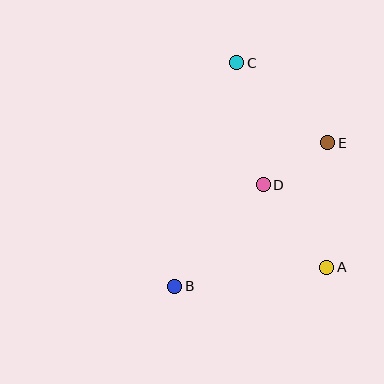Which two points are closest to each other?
Points D and E are closest to each other.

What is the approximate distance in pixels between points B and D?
The distance between B and D is approximately 134 pixels.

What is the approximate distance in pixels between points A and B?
The distance between A and B is approximately 153 pixels.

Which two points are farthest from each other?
Points B and C are farthest from each other.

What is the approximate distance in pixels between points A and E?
The distance between A and E is approximately 125 pixels.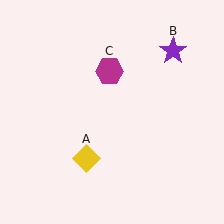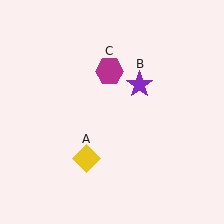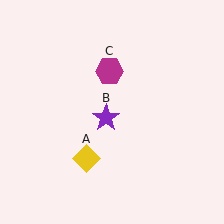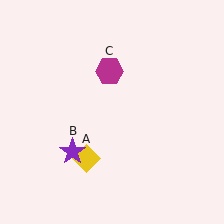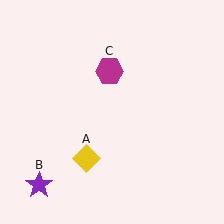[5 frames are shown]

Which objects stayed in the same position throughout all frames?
Yellow diamond (object A) and magenta hexagon (object C) remained stationary.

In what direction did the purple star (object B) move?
The purple star (object B) moved down and to the left.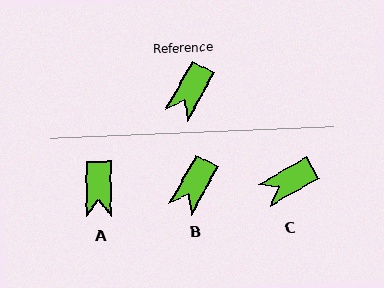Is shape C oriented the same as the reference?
No, it is off by about 32 degrees.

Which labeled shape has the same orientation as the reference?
B.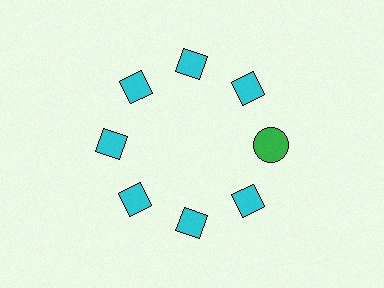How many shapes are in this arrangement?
There are 8 shapes arranged in a ring pattern.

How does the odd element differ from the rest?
It differs in both color (green instead of cyan) and shape (circle instead of diamond).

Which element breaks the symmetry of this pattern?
The green circle at roughly the 3 o'clock position breaks the symmetry. All other shapes are cyan diamonds.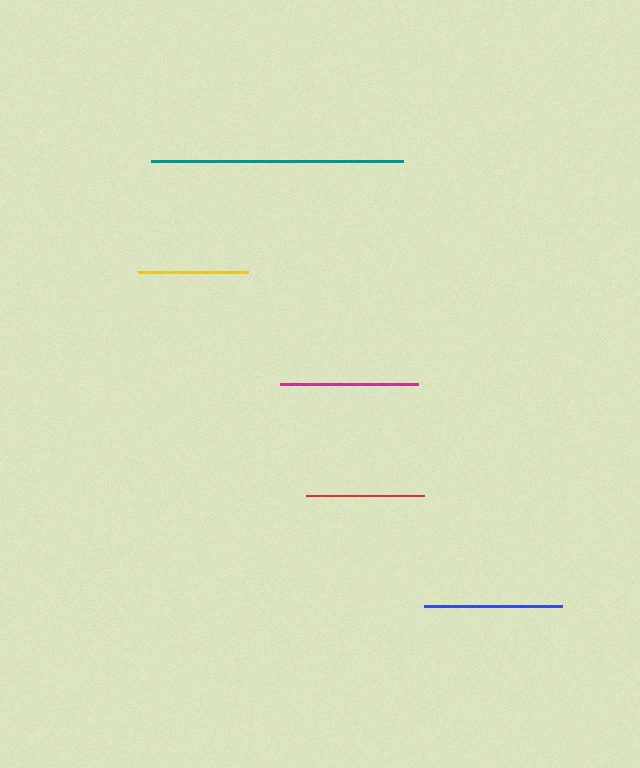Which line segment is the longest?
The teal line is the longest at approximately 252 pixels.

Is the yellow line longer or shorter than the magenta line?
The magenta line is longer than the yellow line.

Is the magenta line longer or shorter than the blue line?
The blue line is longer than the magenta line.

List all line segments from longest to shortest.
From longest to shortest: teal, blue, magenta, red, yellow.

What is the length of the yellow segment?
The yellow segment is approximately 109 pixels long.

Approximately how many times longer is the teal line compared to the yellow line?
The teal line is approximately 2.3 times the length of the yellow line.